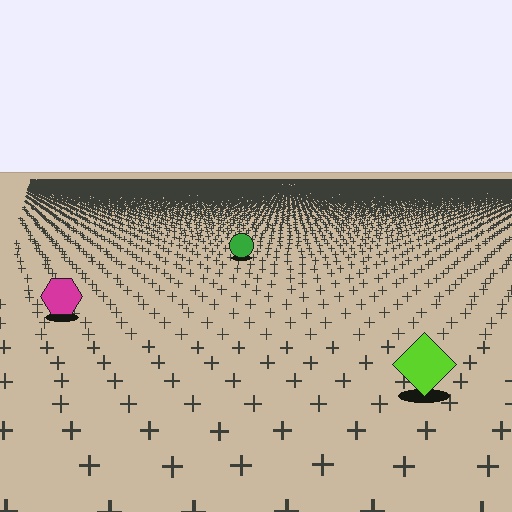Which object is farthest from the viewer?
The green circle is farthest from the viewer. It appears smaller and the ground texture around it is denser.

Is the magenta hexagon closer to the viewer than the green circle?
Yes. The magenta hexagon is closer — you can tell from the texture gradient: the ground texture is coarser near it.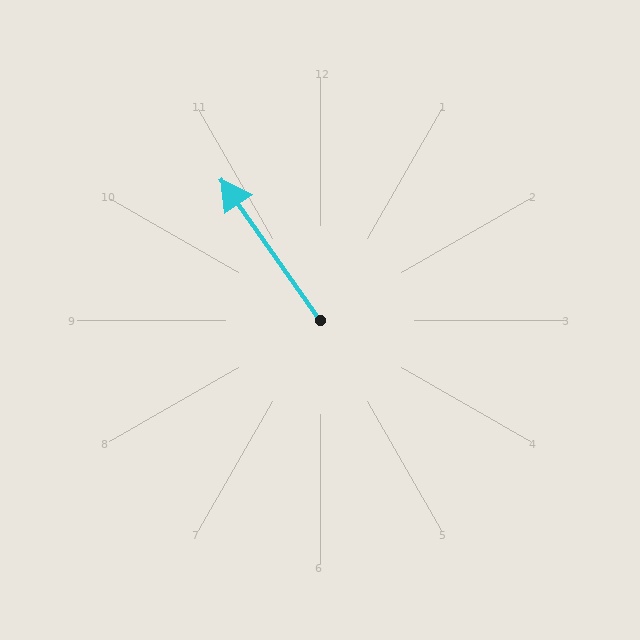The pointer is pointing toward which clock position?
Roughly 11 o'clock.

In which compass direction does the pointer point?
Northwest.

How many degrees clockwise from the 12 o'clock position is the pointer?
Approximately 325 degrees.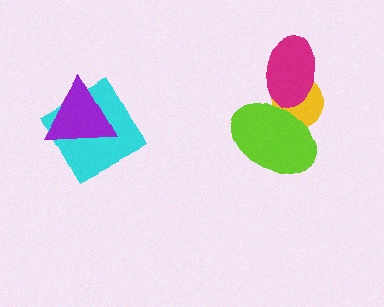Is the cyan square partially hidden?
Yes, it is partially covered by another shape.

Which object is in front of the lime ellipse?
The magenta ellipse is in front of the lime ellipse.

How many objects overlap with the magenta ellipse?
2 objects overlap with the magenta ellipse.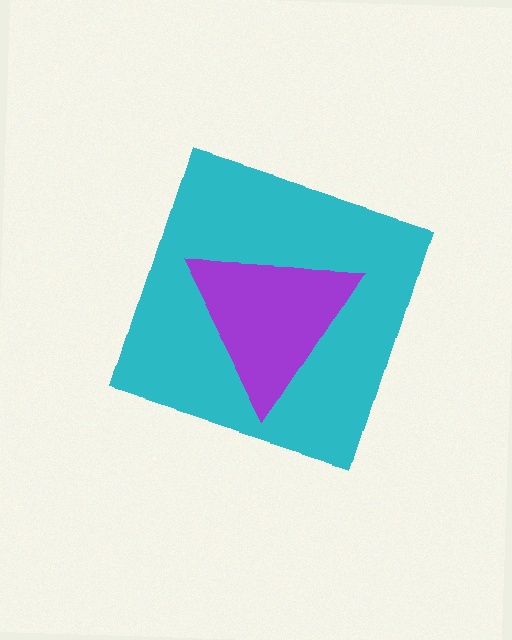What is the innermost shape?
The purple triangle.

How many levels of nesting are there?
2.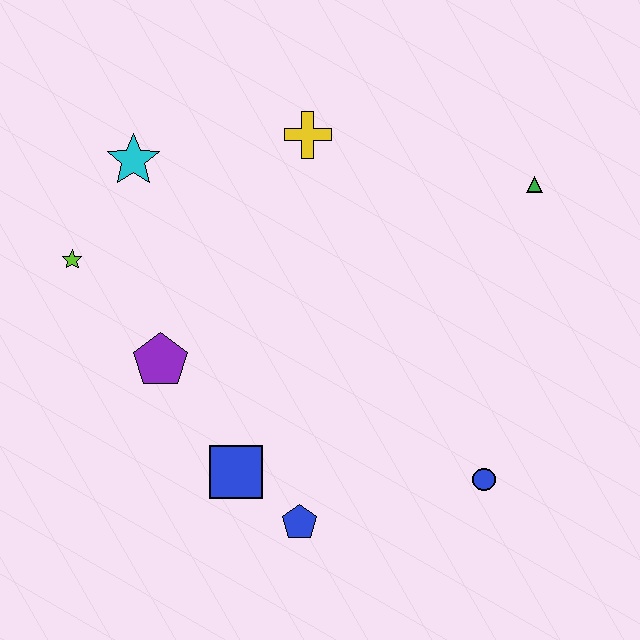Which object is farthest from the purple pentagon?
The green triangle is farthest from the purple pentagon.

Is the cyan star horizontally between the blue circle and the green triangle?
No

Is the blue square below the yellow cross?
Yes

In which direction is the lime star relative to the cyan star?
The lime star is below the cyan star.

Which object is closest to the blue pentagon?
The blue square is closest to the blue pentagon.